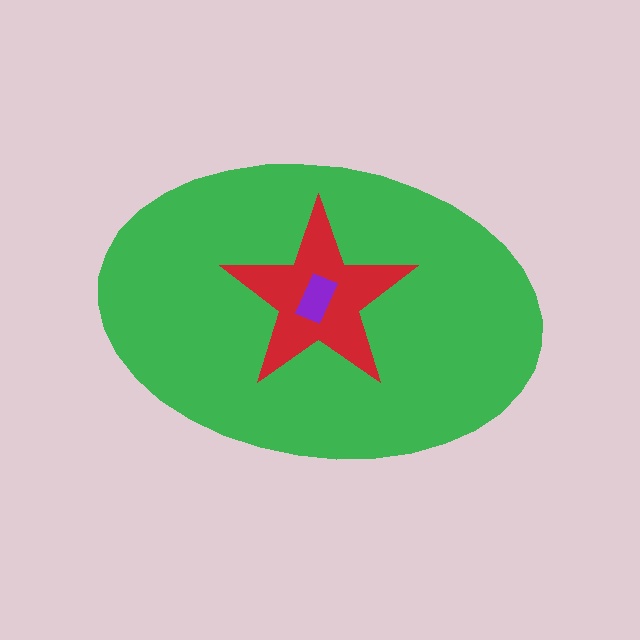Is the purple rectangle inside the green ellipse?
Yes.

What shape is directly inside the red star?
The purple rectangle.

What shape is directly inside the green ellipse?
The red star.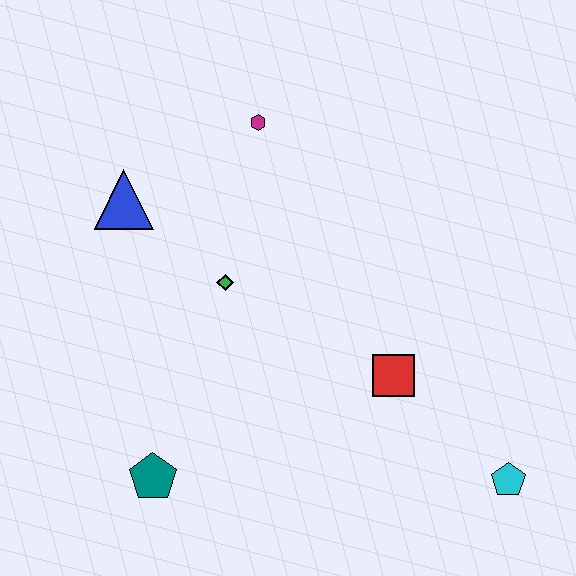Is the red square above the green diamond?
No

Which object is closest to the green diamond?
The blue triangle is closest to the green diamond.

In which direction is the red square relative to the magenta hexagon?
The red square is below the magenta hexagon.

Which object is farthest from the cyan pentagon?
The blue triangle is farthest from the cyan pentagon.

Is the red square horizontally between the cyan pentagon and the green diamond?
Yes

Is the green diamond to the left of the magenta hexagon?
Yes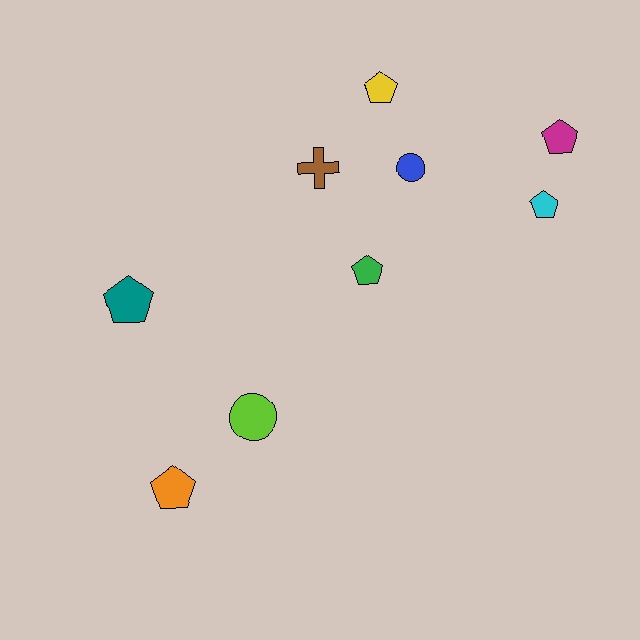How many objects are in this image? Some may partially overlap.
There are 9 objects.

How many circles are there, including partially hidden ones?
There are 2 circles.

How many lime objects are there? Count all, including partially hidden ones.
There is 1 lime object.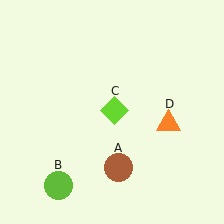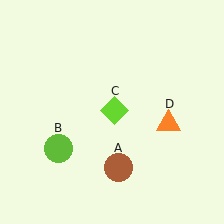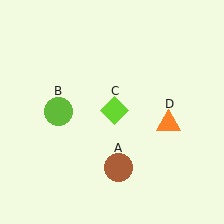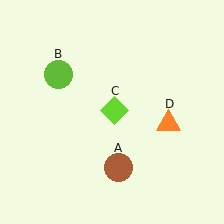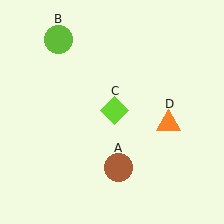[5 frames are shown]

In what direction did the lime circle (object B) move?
The lime circle (object B) moved up.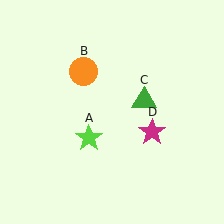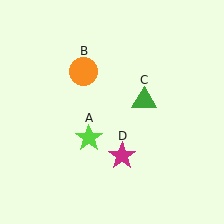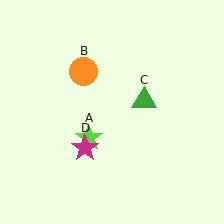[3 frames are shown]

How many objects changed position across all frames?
1 object changed position: magenta star (object D).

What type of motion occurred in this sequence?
The magenta star (object D) rotated clockwise around the center of the scene.